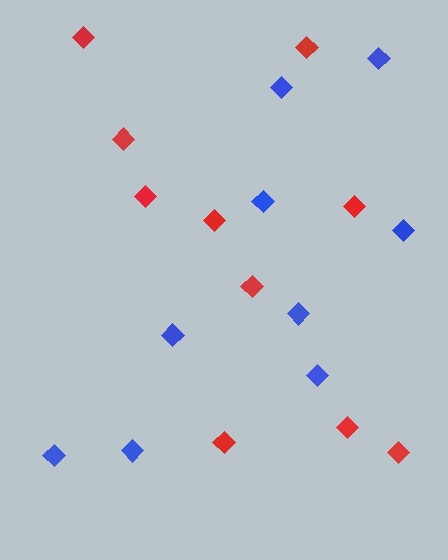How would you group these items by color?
There are 2 groups: one group of blue diamonds (9) and one group of red diamonds (10).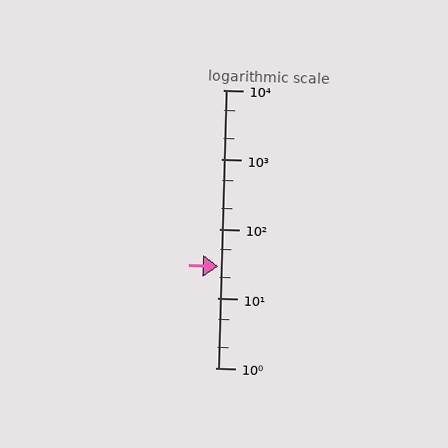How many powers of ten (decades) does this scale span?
The scale spans 4 decades, from 1 to 10000.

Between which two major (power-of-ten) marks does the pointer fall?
The pointer is between 10 and 100.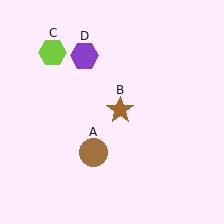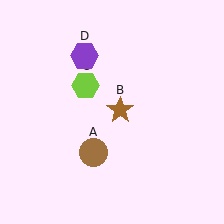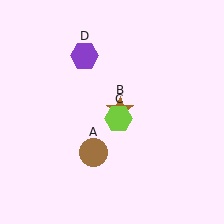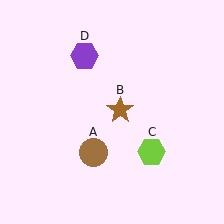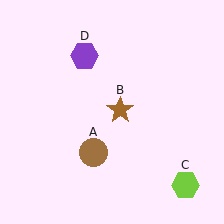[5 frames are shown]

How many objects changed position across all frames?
1 object changed position: lime hexagon (object C).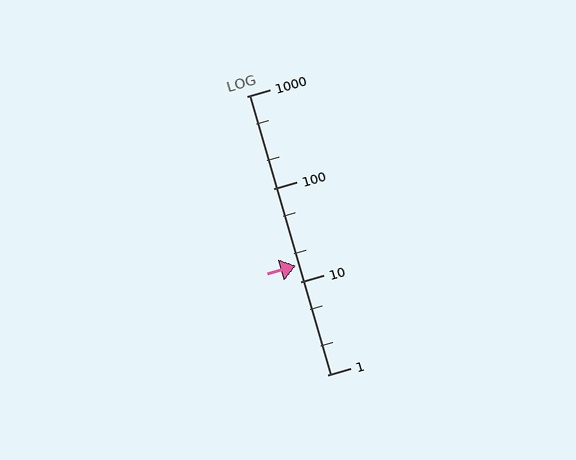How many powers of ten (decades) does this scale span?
The scale spans 3 decades, from 1 to 1000.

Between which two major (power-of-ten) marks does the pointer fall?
The pointer is between 10 and 100.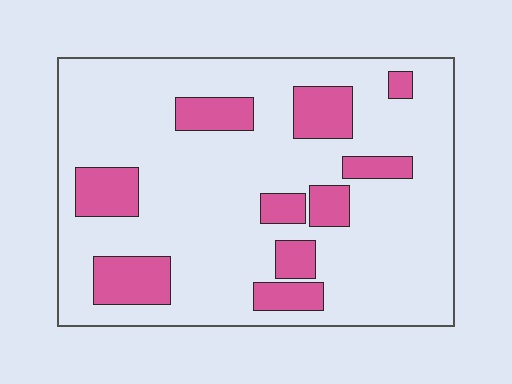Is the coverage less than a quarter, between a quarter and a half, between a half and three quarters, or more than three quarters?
Less than a quarter.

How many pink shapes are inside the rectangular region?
10.